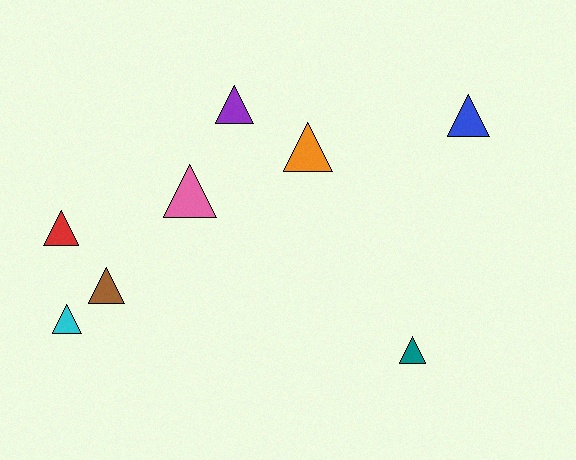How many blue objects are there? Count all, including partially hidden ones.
There is 1 blue object.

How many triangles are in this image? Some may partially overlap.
There are 8 triangles.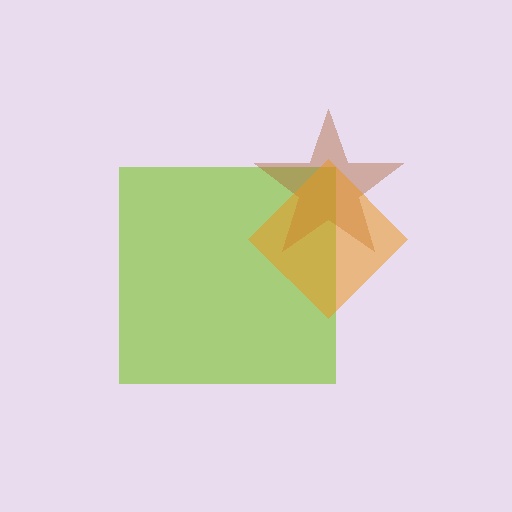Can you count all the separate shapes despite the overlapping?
Yes, there are 3 separate shapes.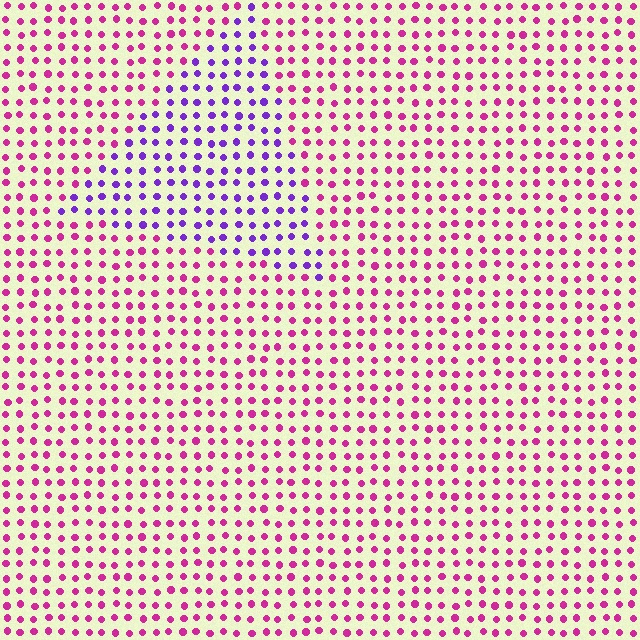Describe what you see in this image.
The image is filled with small magenta elements in a uniform arrangement. A triangle-shaped region is visible where the elements are tinted to a slightly different hue, forming a subtle color boundary.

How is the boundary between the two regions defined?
The boundary is defined purely by a slight shift in hue (about 49 degrees). Spacing, size, and orientation are identical on both sides.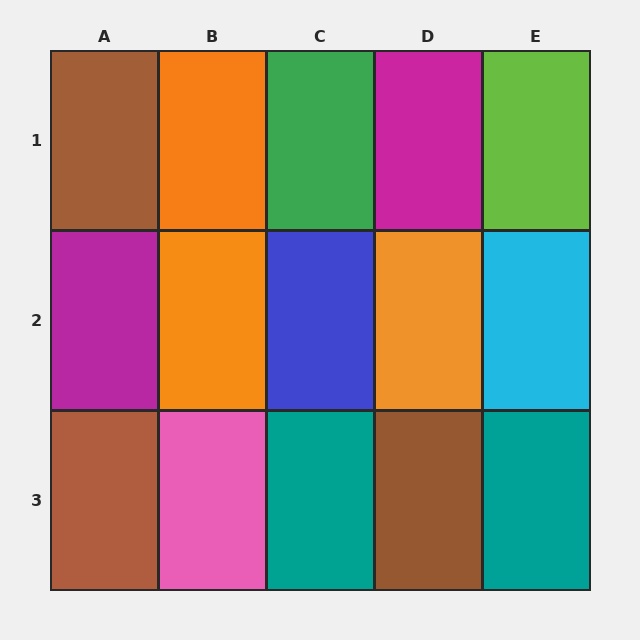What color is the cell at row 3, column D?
Brown.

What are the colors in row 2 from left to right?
Magenta, orange, blue, orange, cyan.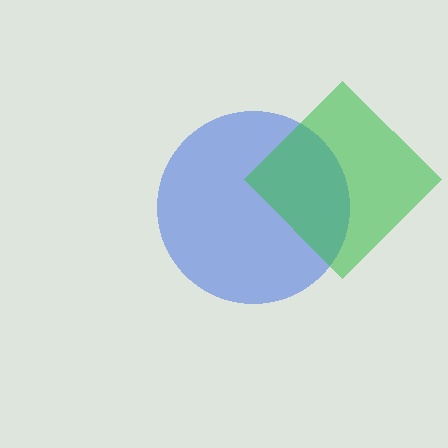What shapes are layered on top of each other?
The layered shapes are: a blue circle, a green diamond.